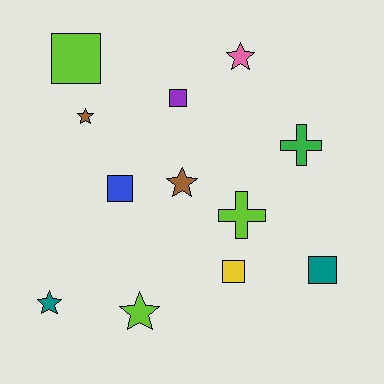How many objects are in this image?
There are 12 objects.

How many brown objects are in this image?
There are 2 brown objects.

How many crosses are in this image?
There are 2 crosses.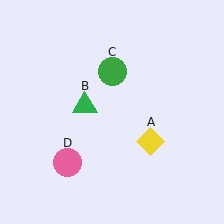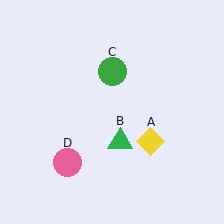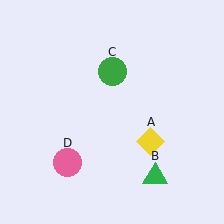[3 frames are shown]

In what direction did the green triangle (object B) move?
The green triangle (object B) moved down and to the right.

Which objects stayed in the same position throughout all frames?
Yellow diamond (object A) and green circle (object C) and pink circle (object D) remained stationary.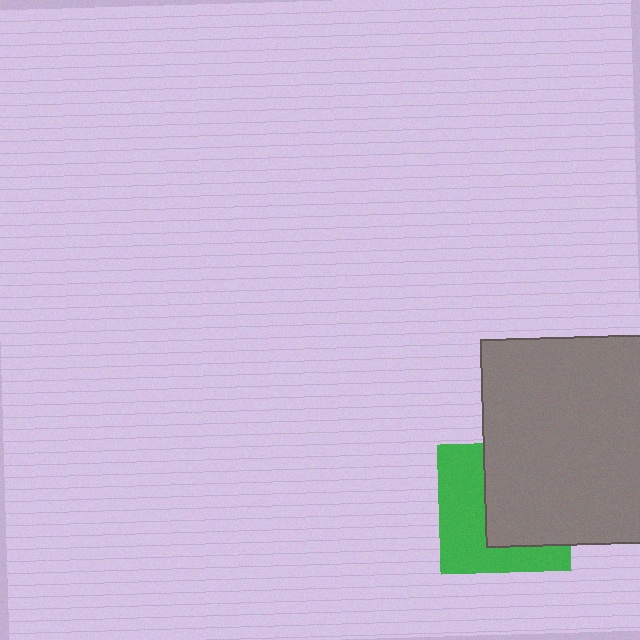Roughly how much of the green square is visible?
About half of it is visible (roughly 47%).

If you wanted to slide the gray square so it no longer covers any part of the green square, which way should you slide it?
Slide it right — that is the most direct way to separate the two shapes.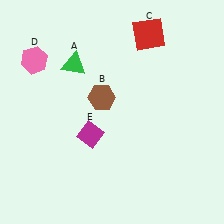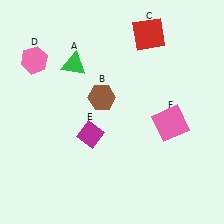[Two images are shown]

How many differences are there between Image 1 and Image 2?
There is 1 difference between the two images.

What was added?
A pink square (F) was added in Image 2.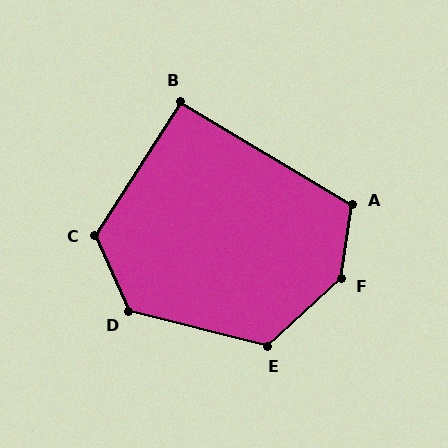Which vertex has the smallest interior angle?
B, at approximately 92 degrees.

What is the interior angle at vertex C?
Approximately 124 degrees (obtuse).